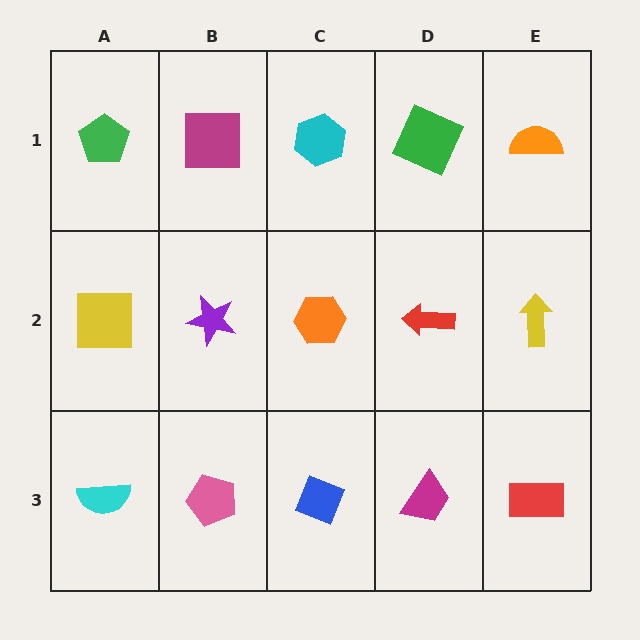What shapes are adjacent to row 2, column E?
An orange semicircle (row 1, column E), a red rectangle (row 3, column E), a red arrow (row 2, column D).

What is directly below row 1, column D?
A red arrow.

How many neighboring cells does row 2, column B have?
4.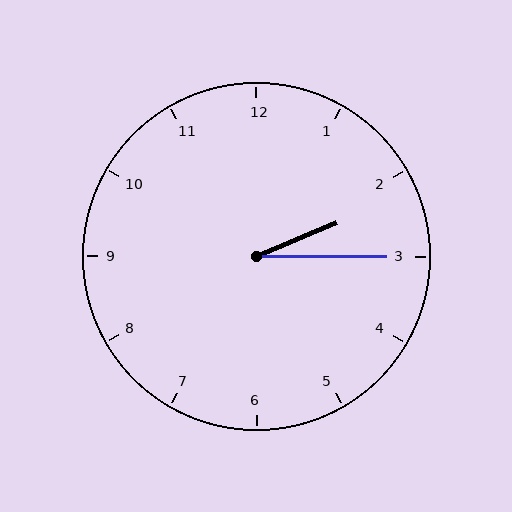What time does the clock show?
2:15.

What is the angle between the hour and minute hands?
Approximately 22 degrees.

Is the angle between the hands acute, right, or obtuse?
It is acute.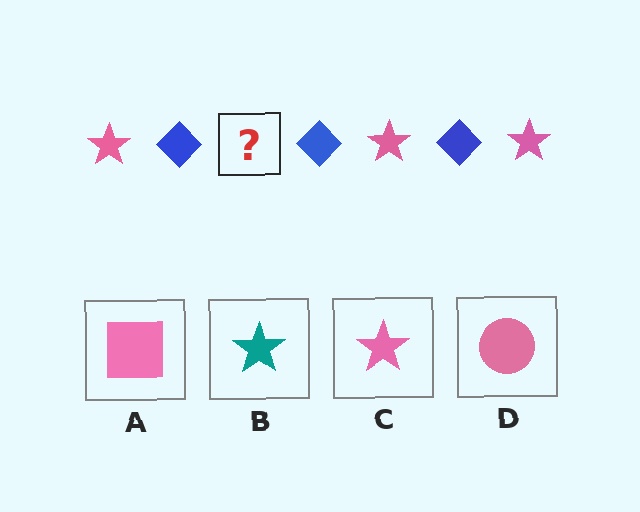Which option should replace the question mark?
Option C.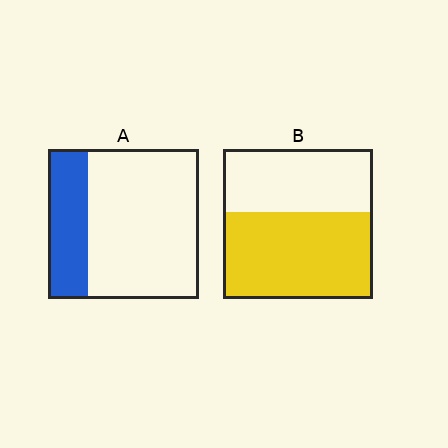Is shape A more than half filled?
No.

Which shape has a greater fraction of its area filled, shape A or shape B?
Shape B.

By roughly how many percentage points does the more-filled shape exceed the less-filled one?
By roughly 30 percentage points (B over A).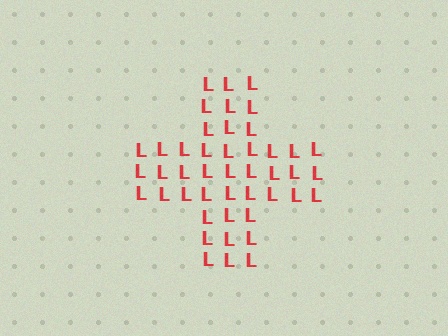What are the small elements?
The small elements are letter L's.